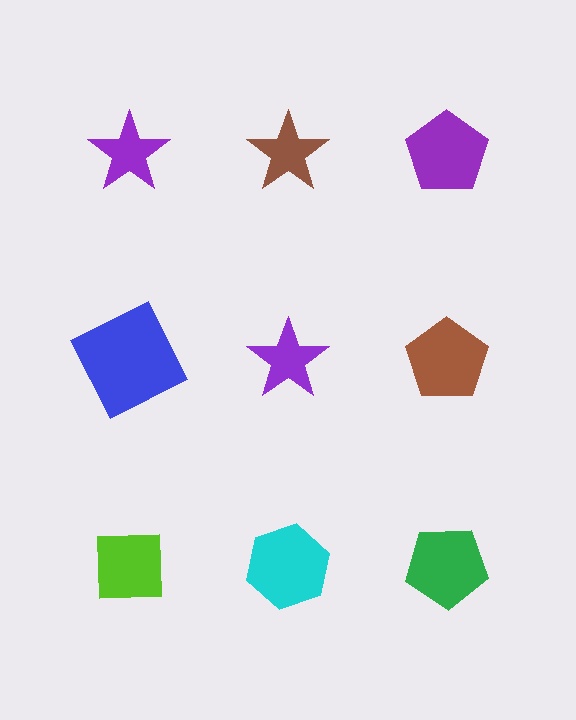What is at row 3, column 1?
A lime square.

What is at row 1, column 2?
A brown star.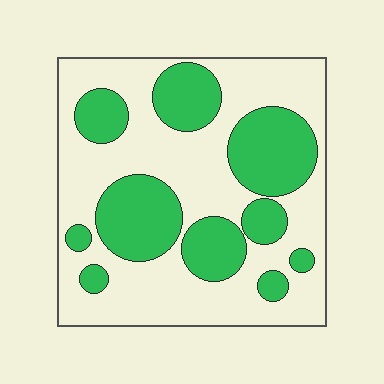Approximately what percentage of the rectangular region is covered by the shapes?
Approximately 35%.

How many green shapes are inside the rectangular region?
10.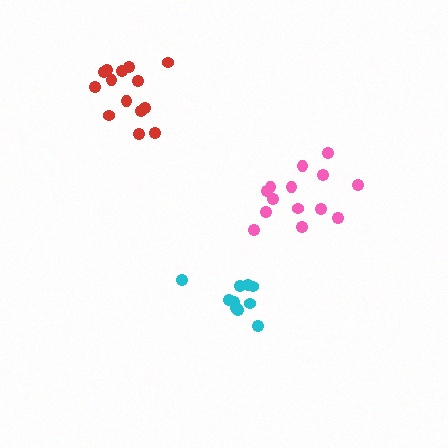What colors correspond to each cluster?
The clusters are colored: pink, red, cyan.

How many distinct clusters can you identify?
There are 3 distinct clusters.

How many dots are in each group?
Group 1: 14 dots, Group 2: 14 dots, Group 3: 10 dots (38 total).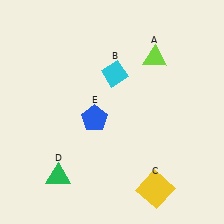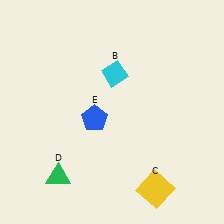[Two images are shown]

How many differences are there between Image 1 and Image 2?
There is 1 difference between the two images.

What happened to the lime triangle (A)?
The lime triangle (A) was removed in Image 2. It was in the top-right area of Image 1.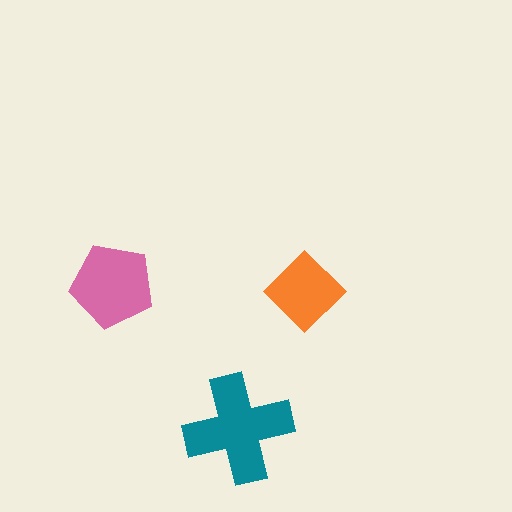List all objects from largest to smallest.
The teal cross, the pink pentagon, the orange diamond.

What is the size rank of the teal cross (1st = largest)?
1st.